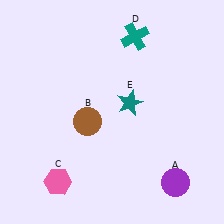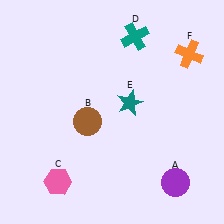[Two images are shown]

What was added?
An orange cross (F) was added in Image 2.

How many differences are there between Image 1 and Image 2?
There is 1 difference between the two images.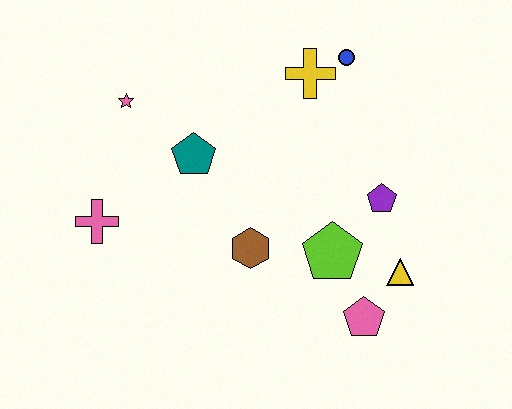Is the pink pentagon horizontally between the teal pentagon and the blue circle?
No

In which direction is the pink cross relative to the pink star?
The pink cross is below the pink star.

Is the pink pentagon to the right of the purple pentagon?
No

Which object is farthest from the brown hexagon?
The blue circle is farthest from the brown hexagon.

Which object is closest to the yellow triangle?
The pink pentagon is closest to the yellow triangle.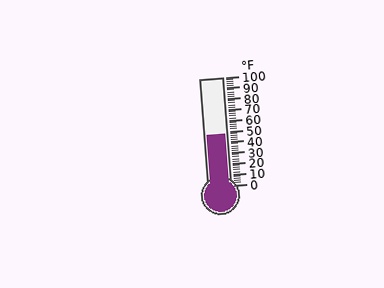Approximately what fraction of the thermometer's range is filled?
The thermometer is filled to approximately 50% of its range.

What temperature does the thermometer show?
The thermometer shows approximately 48°F.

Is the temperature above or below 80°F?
The temperature is below 80°F.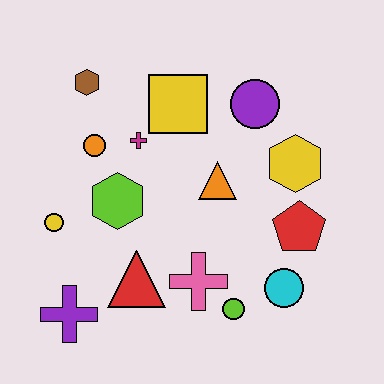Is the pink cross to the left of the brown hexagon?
No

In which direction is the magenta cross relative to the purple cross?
The magenta cross is above the purple cross.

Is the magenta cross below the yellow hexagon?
No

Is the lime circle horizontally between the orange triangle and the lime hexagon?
No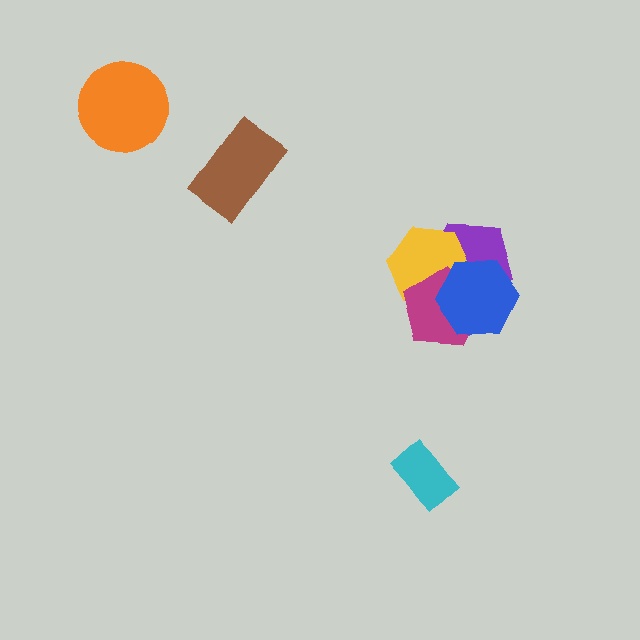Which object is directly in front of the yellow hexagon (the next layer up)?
The magenta pentagon is directly in front of the yellow hexagon.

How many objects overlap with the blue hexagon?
3 objects overlap with the blue hexagon.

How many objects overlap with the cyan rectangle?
0 objects overlap with the cyan rectangle.